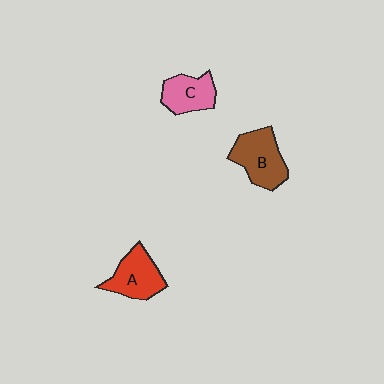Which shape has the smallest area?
Shape C (pink).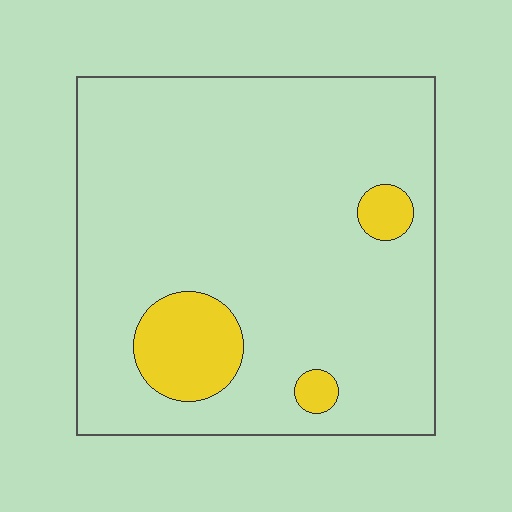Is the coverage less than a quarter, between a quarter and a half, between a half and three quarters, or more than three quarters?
Less than a quarter.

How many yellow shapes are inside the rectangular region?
3.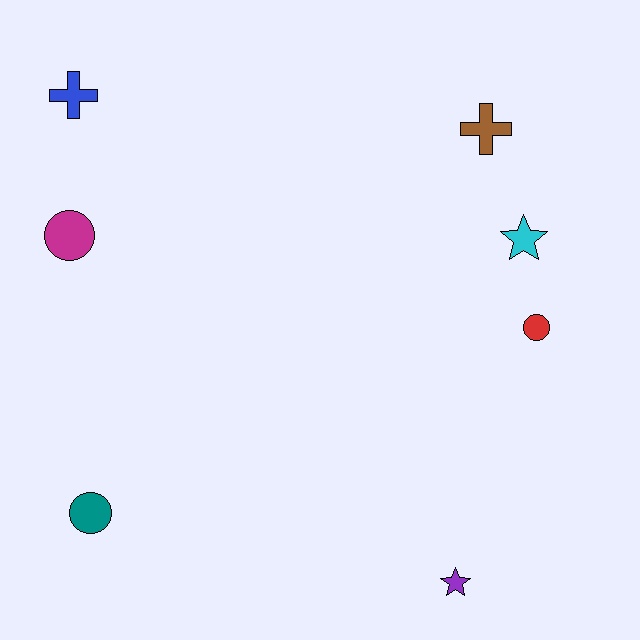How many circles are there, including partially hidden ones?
There are 3 circles.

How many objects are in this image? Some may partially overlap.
There are 7 objects.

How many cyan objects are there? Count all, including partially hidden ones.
There is 1 cyan object.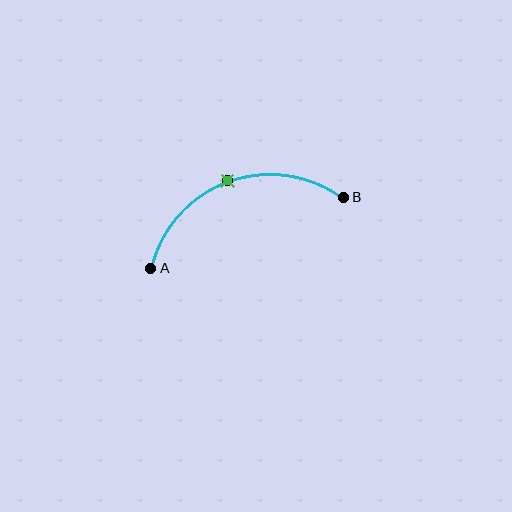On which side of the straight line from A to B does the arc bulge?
The arc bulges above the straight line connecting A and B.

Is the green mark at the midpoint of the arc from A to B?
Yes. The green mark lies on the arc at equal arc-length from both A and B — it is the arc midpoint.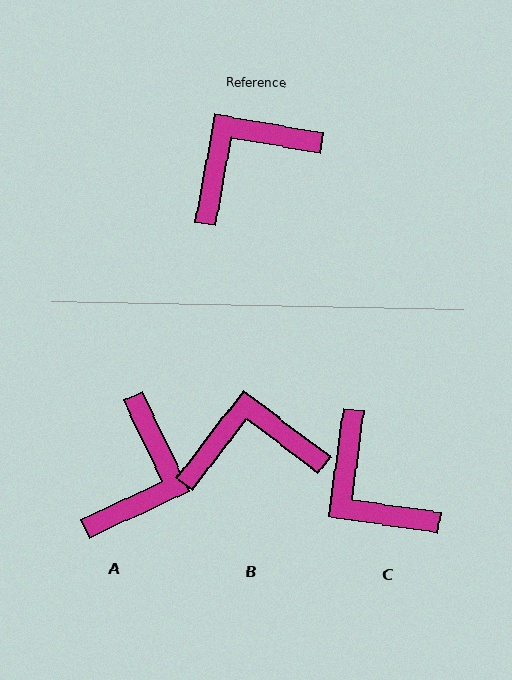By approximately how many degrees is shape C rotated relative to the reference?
Approximately 92 degrees counter-clockwise.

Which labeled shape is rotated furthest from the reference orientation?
A, about 144 degrees away.